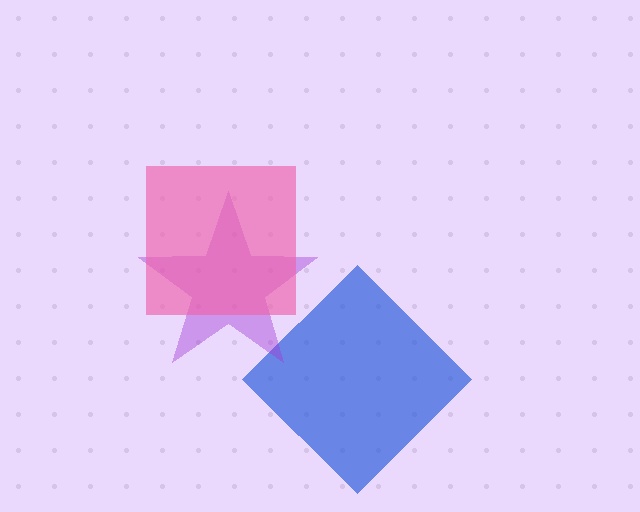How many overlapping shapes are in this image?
There are 3 overlapping shapes in the image.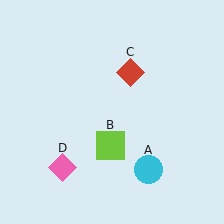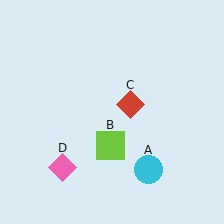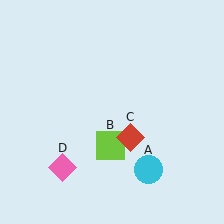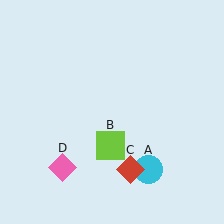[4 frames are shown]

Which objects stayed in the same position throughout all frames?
Cyan circle (object A) and lime square (object B) and pink diamond (object D) remained stationary.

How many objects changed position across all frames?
1 object changed position: red diamond (object C).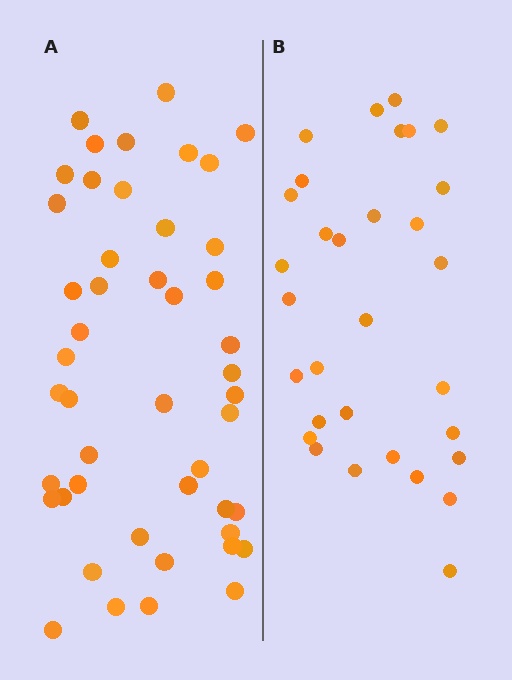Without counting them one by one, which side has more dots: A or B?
Region A (the left region) has more dots.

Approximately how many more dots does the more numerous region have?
Region A has approximately 15 more dots than region B.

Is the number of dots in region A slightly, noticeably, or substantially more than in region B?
Region A has substantially more. The ratio is roughly 1.5 to 1.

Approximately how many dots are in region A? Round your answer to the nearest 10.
About 50 dots. (The exact count is 47, which rounds to 50.)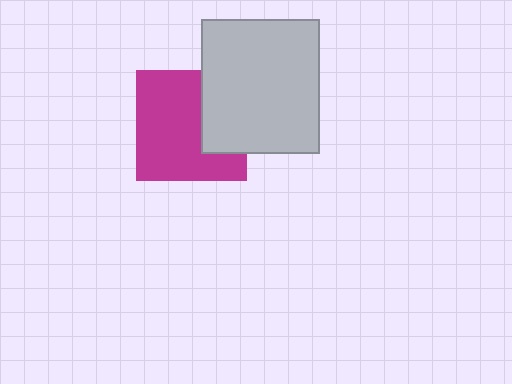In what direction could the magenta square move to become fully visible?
The magenta square could move left. That would shift it out from behind the light gray rectangle entirely.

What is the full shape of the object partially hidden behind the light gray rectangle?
The partially hidden object is a magenta square.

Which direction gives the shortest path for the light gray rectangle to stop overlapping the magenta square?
Moving right gives the shortest separation.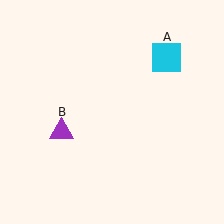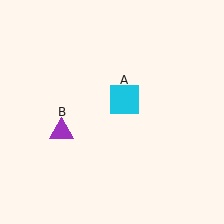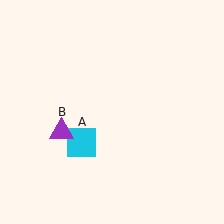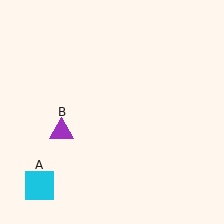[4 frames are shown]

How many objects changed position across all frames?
1 object changed position: cyan square (object A).